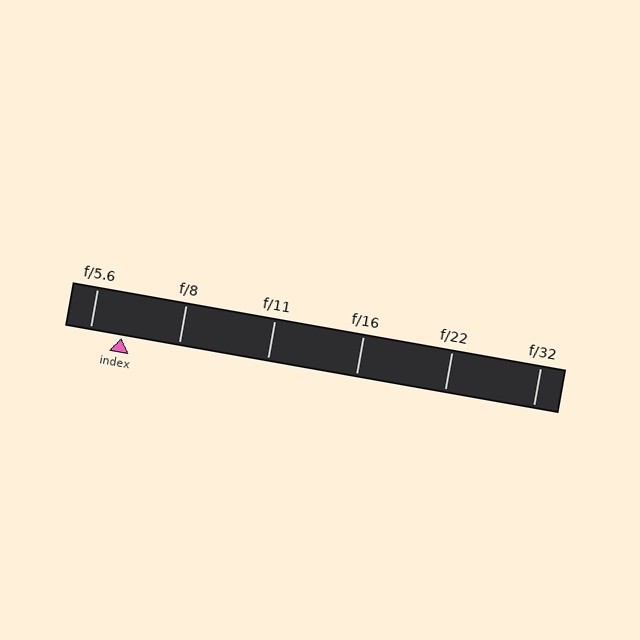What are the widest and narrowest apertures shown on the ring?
The widest aperture shown is f/5.6 and the narrowest is f/32.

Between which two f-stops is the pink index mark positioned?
The index mark is between f/5.6 and f/8.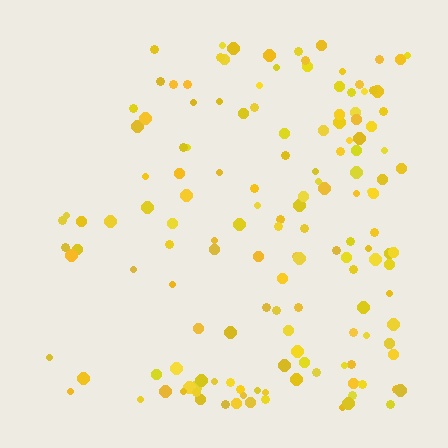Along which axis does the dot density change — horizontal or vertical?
Horizontal.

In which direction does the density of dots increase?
From left to right, with the right side densest.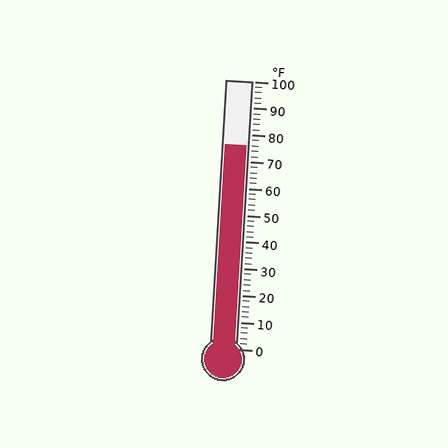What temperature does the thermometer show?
The thermometer shows approximately 76°F.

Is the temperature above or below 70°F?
The temperature is above 70°F.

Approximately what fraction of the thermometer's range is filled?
The thermometer is filled to approximately 75% of its range.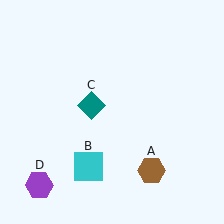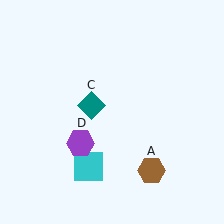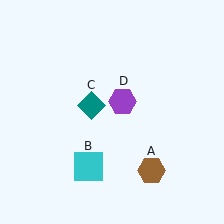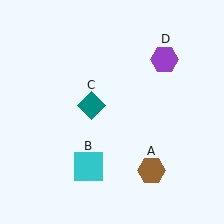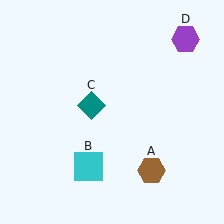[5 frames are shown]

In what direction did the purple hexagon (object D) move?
The purple hexagon (object D) moved up and to the right.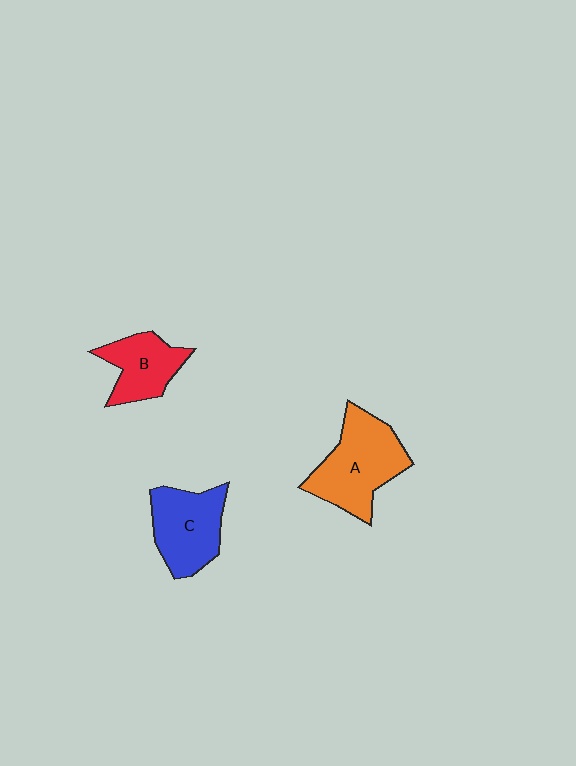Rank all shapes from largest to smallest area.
From largest to smallest: A (orange), C (blue), B (red).